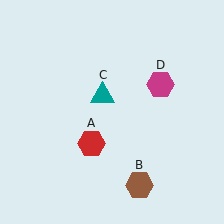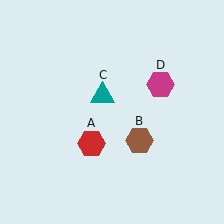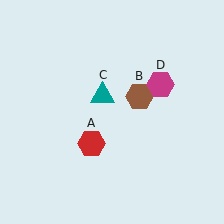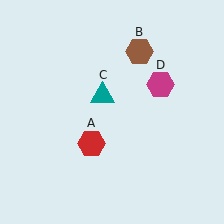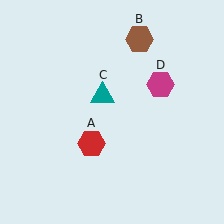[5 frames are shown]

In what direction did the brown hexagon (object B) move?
The brown hexagon (object B) moved up.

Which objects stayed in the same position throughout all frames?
Red hexagon (object A) and teal triangle (object C) and magenta hexagon (object D) remained stationary.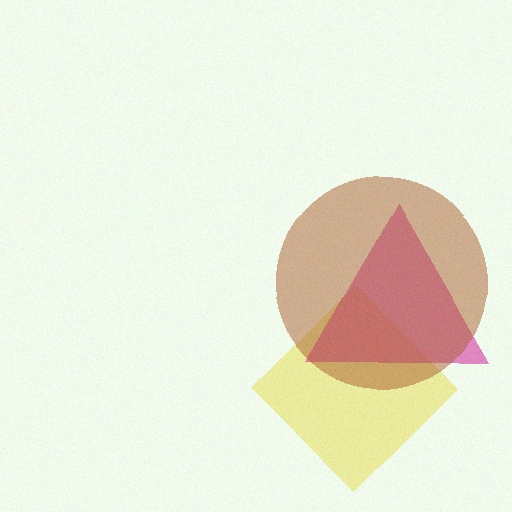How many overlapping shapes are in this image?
There are 3 overlapping shapes in the image.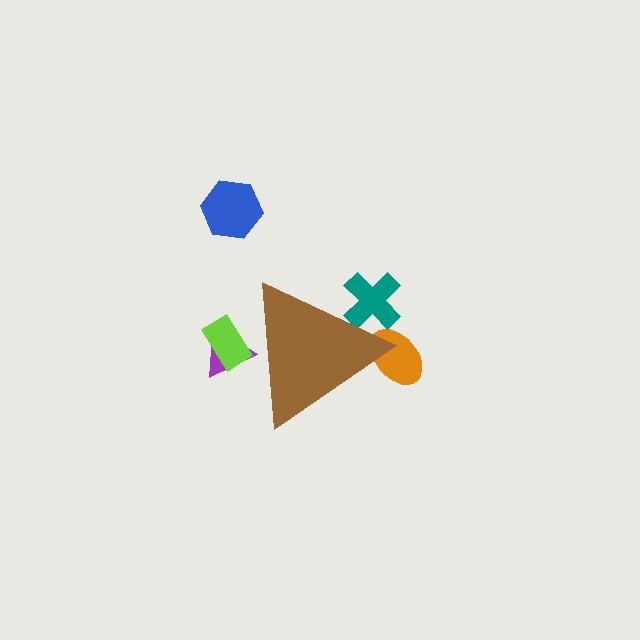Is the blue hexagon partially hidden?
No, the blue hexagon is fully visible.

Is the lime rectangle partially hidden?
Yes, the lime rectangle is partially hidden behind the brown triangle.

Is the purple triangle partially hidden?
Yes, the purple triangle is partially hidden behind the brown triangle.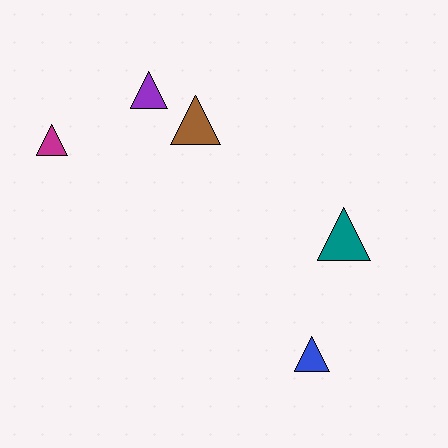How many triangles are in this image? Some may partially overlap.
There are 5 triangles.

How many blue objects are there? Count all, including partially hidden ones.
There is 1 blue object.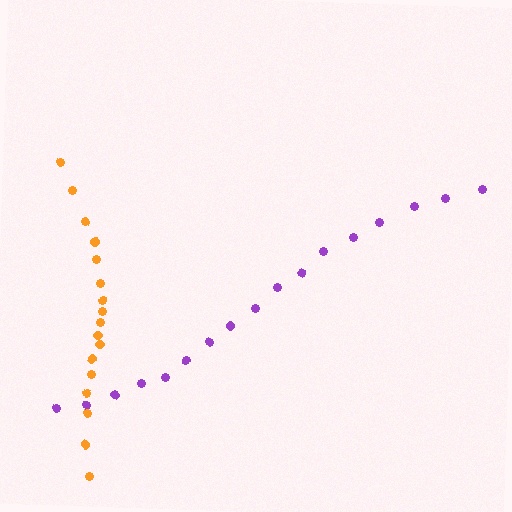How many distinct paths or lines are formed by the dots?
There are 2 distinct paths.